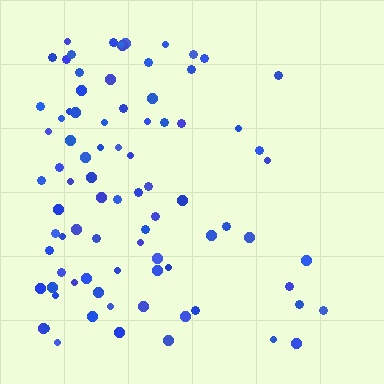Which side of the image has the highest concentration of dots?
The left.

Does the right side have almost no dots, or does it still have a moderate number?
Still a moderate number, just noticeably fewer than the left.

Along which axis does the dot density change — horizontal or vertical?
Horizontal.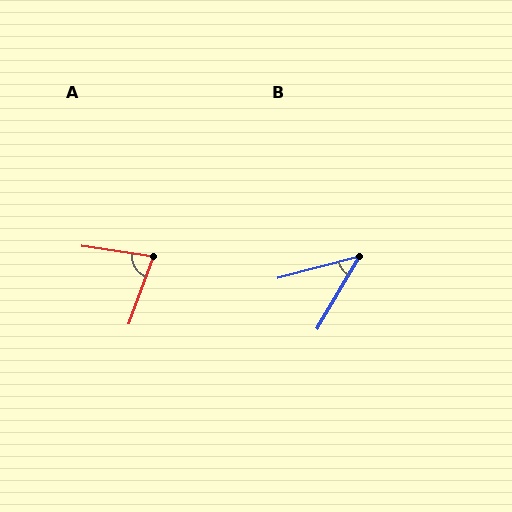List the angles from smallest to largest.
B (44°), A (78°).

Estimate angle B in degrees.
Approximately 44 degrees.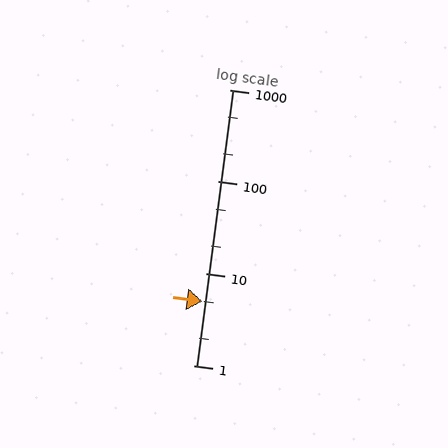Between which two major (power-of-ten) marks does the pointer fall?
The pointer is between 1 and 10.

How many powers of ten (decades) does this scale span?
The scale spans 3 decades, from 1 to 1000.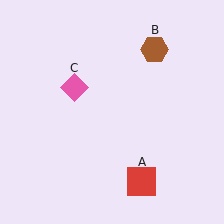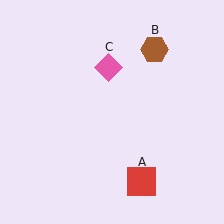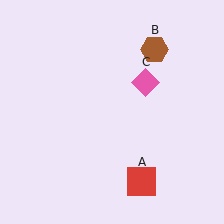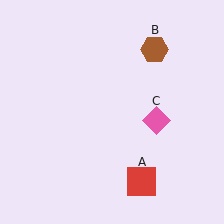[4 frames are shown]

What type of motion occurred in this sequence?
The pink diamond (object C) rotated clockwise around the center of the scene.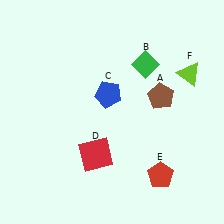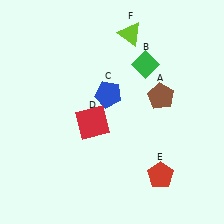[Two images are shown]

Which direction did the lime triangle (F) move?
The lime triangle (F) moved left.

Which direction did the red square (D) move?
The red square (D) moved up.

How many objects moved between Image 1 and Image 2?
2 objects moved between the two images.